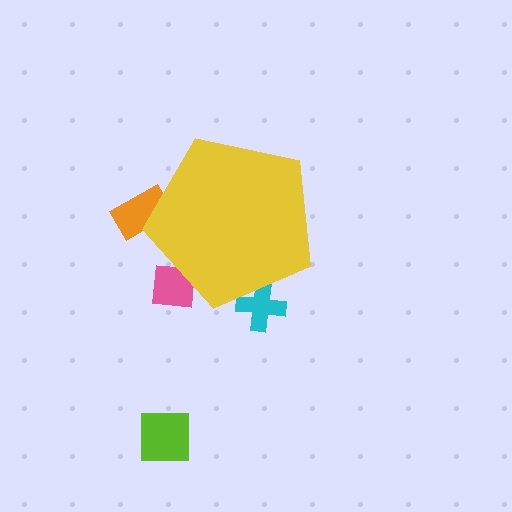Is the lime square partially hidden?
No, the lime square is fully visible.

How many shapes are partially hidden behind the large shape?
3 shapes are partially hidden.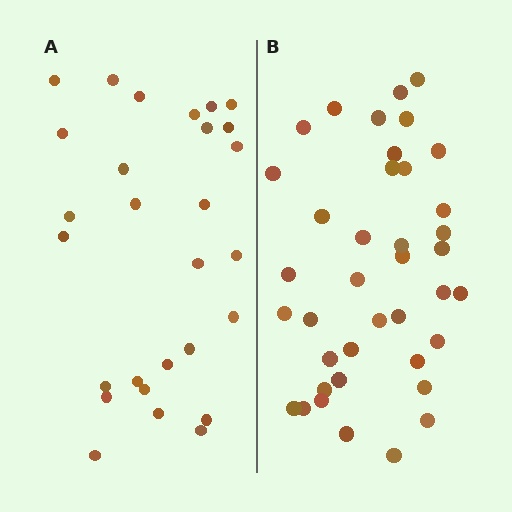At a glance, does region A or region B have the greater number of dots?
Region B (the right region) has more dots.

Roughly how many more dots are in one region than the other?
Region B has roughly 12 or so more dots than region A.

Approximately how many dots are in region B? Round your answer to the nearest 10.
About 40 dots. (The exact count is 39, which rounds to 40.)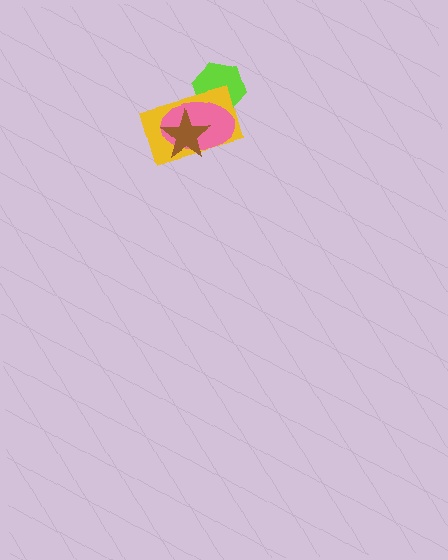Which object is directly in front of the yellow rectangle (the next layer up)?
The pink ellipse is directly in front of the yellow rectangle.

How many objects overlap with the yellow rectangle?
3 objects overlap with the yellow rectangle.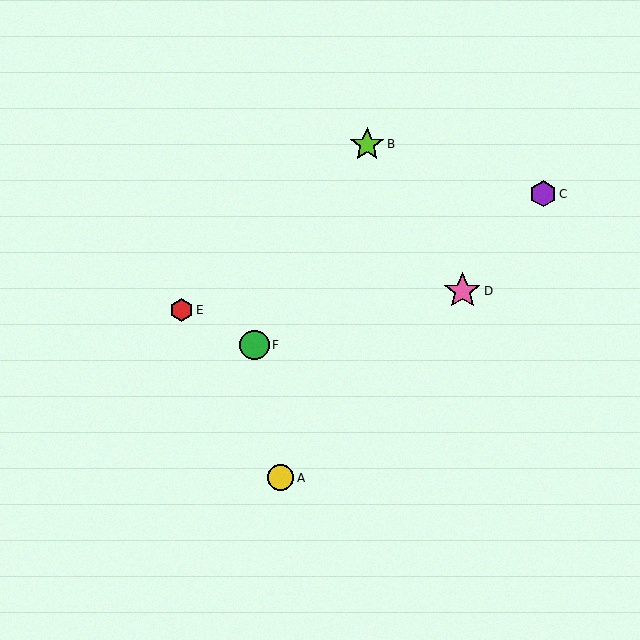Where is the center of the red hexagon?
The center of the red hexagon is at (182, 310).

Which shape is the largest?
The pink star (labeled D) is the largest.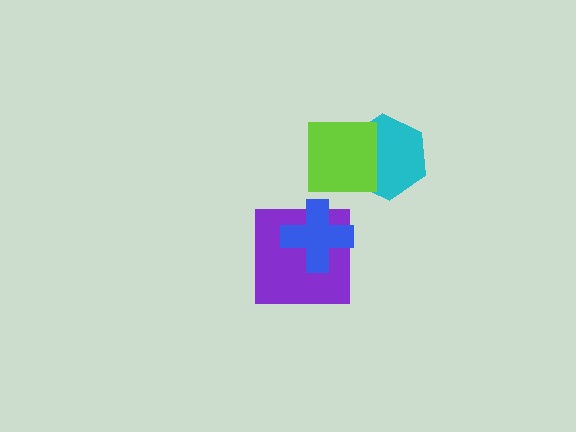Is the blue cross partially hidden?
No, no other shape covers it.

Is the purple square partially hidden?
Yes, it is partially covered by another shape.